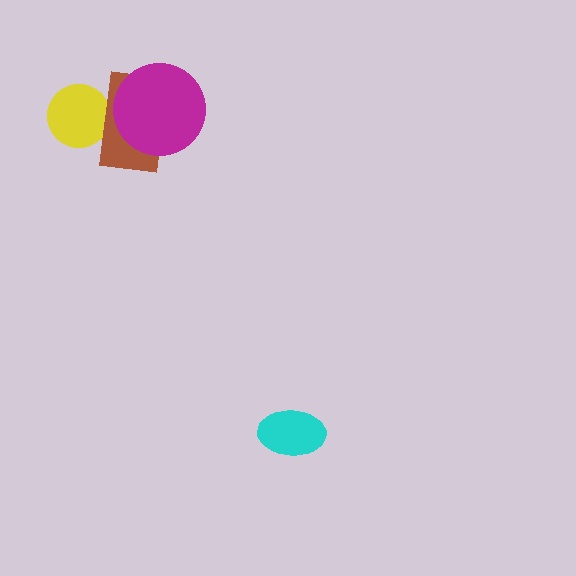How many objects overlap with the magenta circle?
1 object overlaps with the magenta circle.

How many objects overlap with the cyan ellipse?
0 objects overlap with the cyan ellipse.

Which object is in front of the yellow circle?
The brown rectangle is in front of the yellow circle.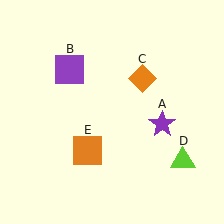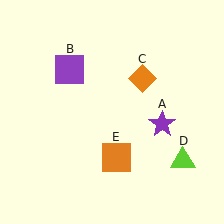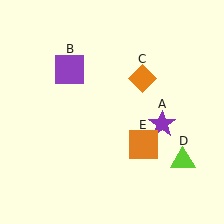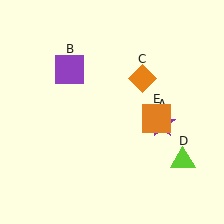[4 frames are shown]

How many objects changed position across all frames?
1 object changed position: orange square (object E).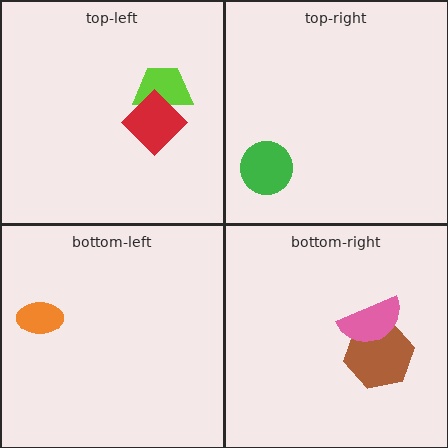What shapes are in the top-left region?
The lime trapezoid, the red diamond.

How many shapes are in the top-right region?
1.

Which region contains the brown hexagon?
The bottom-right region.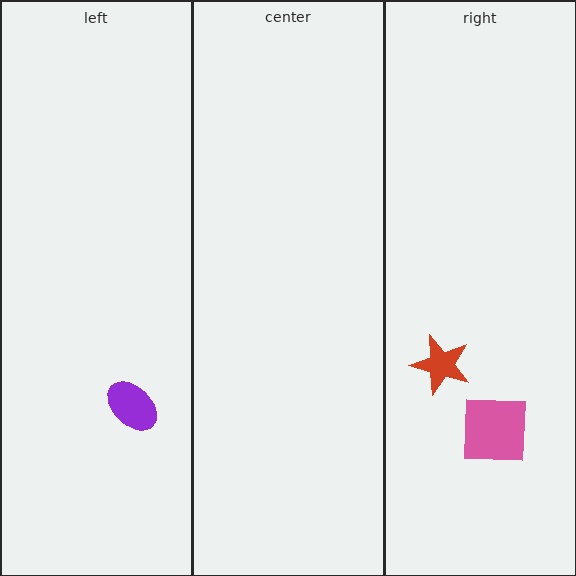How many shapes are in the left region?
1.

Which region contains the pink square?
The right region.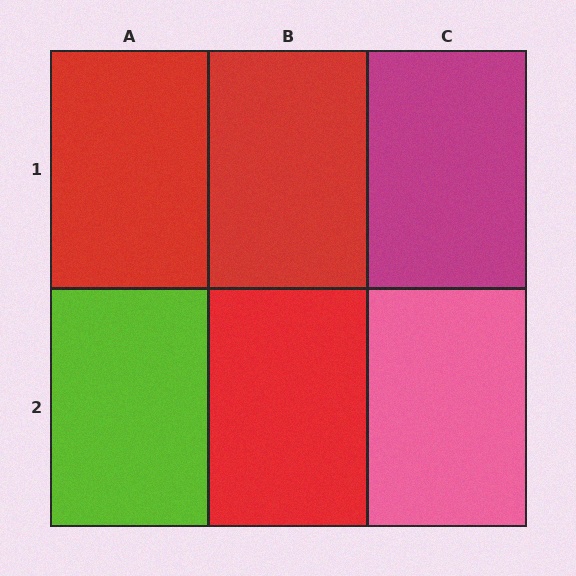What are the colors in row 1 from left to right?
Red, red, magenta.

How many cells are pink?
1 cell is pink.